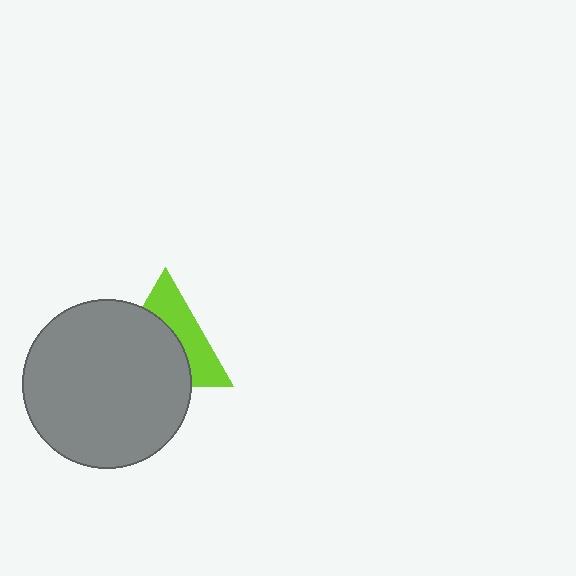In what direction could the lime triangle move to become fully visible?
The lime triangle could move toward the upper-right. That would shift it out from behind the gray circle entirely.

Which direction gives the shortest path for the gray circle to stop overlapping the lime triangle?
Moving toward the lower-left gives the shortest separation.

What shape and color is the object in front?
The object in front is a gray circle.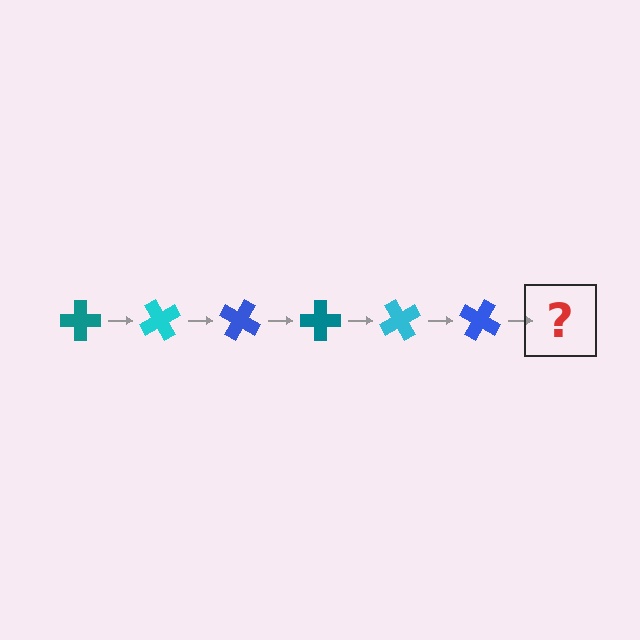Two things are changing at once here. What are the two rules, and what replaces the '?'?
The two rules are that it rotates 60 degrees each step and the color cycles through teal, cyan, and blue. The '?' should be a teal cross, rotated 360 degrees from the start.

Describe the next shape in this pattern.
It should be a teal cross, rotated 360 degrees from the start.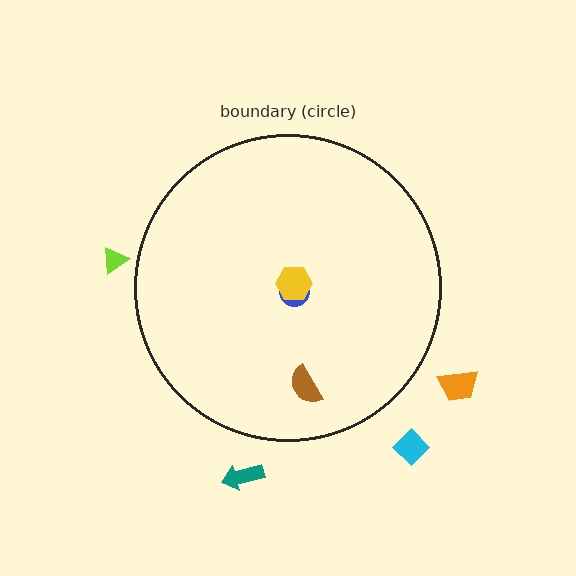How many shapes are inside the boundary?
3 inside, 4 outside.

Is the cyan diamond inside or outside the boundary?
Outside.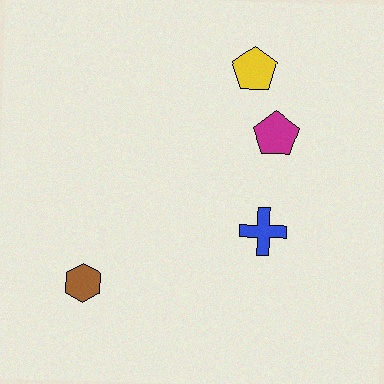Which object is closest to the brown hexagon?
The blue cross is closest to the brown hexagon.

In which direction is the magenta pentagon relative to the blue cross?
The magenta pentagon is above the blue cross.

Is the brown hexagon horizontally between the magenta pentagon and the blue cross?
No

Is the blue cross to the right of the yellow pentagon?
Yes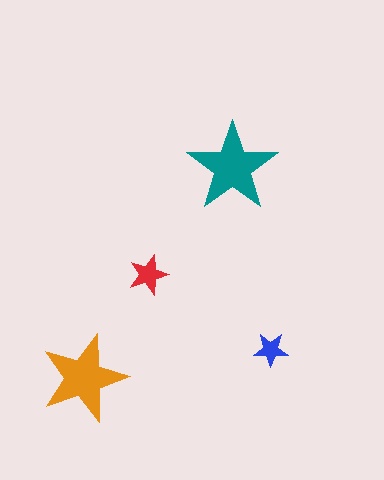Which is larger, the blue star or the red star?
The red one.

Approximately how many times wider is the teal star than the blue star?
About 2.5 times wider.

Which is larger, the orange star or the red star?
The orange one.